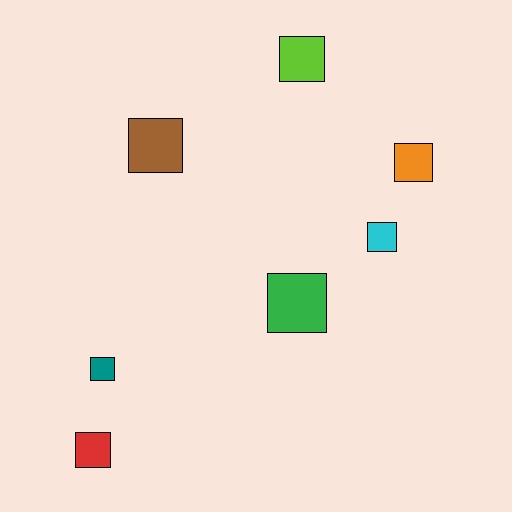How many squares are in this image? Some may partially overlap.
There are 7 squares.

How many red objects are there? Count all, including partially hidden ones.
There is 1 red object.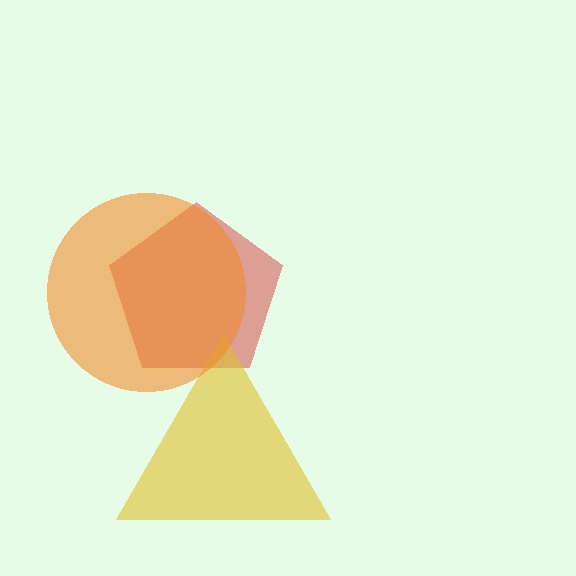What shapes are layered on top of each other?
The layered shapes are: a red pentagon, a yellow triangle, an orange circle.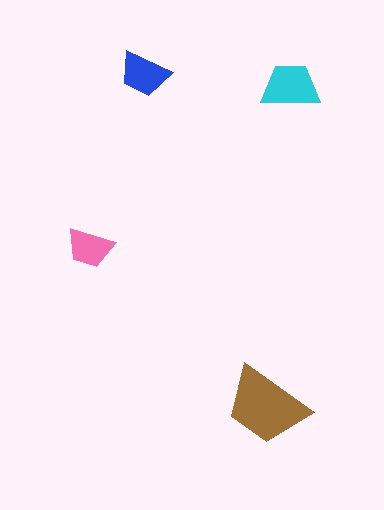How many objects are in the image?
There are 4 objects in the image.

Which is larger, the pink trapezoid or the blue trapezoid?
The blue one.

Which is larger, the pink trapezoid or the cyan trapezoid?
The cyan one.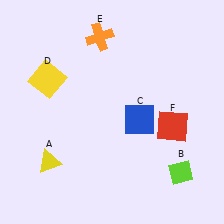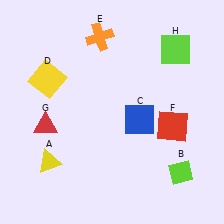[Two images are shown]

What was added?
A red triangle (G), a lime square (H) were added in Image 2.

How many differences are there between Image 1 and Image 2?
There are 2 differences between the two images.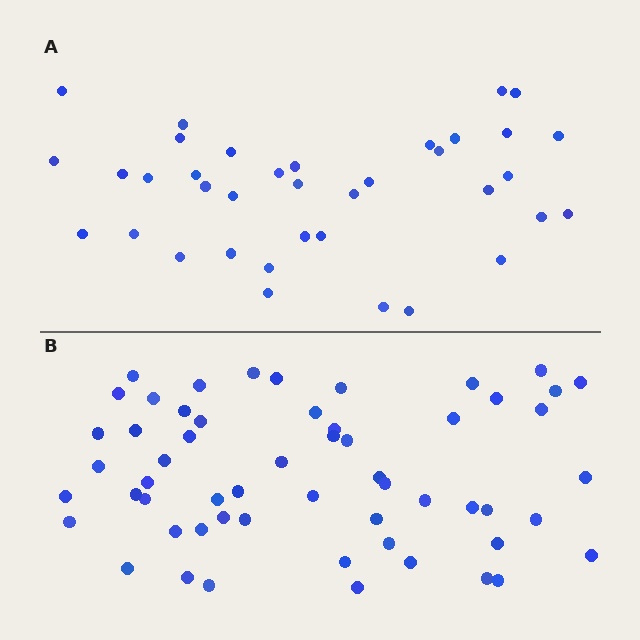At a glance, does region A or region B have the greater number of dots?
Region B (the bottom region) has more dots.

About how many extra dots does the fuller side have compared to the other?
Region B has approximately 20 more dots than region A.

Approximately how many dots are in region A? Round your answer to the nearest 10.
About 40 dots. (The exact count is 37, which rounds to 40.)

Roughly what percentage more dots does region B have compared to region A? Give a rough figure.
About 55% more.